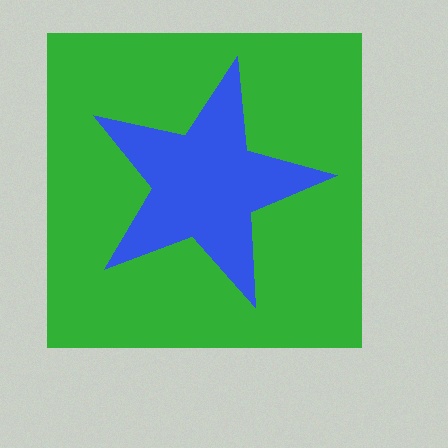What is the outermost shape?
The green square.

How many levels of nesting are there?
2.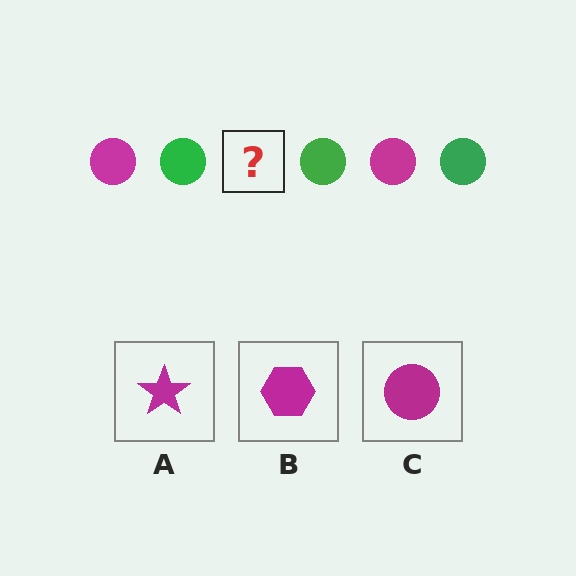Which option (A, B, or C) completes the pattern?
C.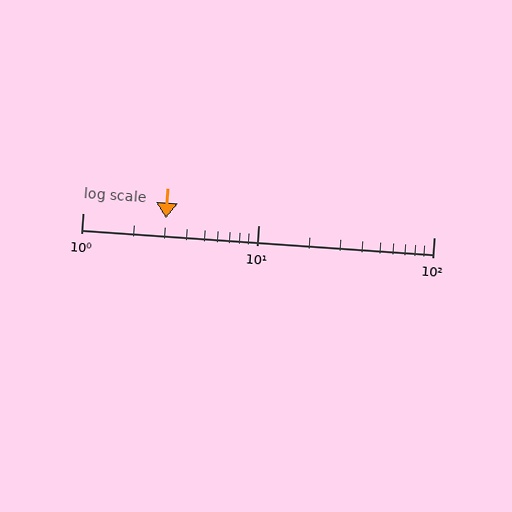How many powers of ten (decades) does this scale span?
The scale spans 2 decades, from 1 to 100.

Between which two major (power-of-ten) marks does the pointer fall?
The pointer is between 1 and 10.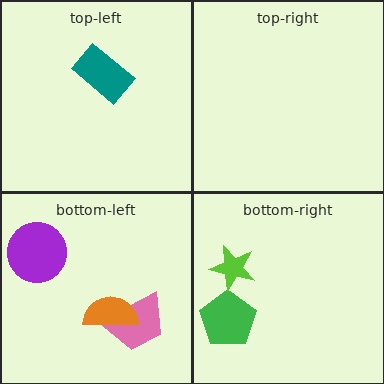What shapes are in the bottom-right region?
The green pentagon, the lime star.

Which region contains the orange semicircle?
The bottom-left region.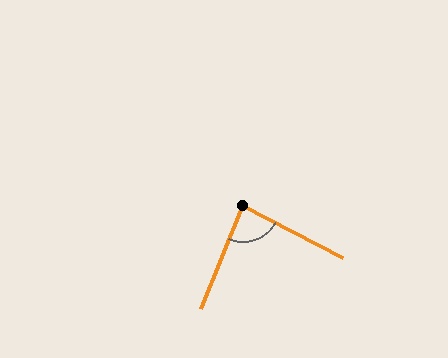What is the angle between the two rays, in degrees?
Approximately 84 degrees.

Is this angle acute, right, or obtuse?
It is acute.